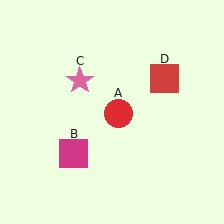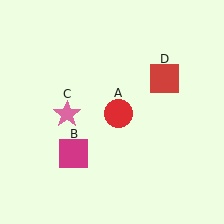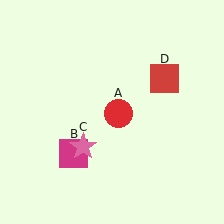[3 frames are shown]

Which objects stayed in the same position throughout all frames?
Red circle (object A) and magenta square (object B) and red square (object D) remained stationary.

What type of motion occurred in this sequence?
The pink star (object C) rotated counterclockwise around the center of the scene.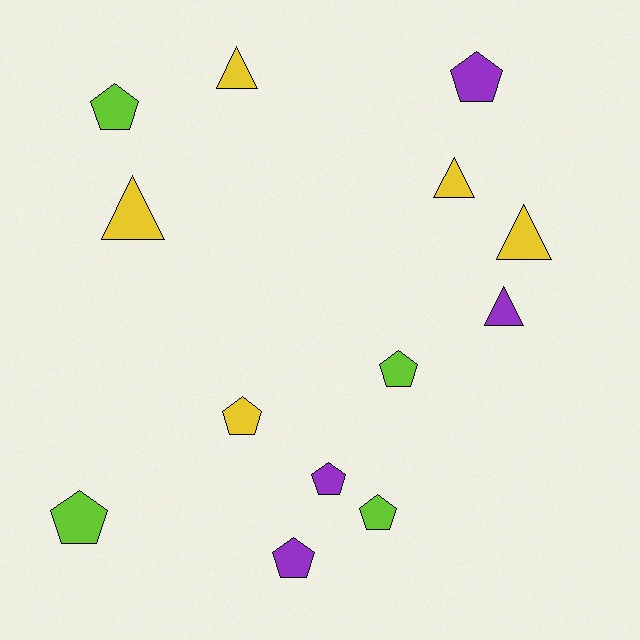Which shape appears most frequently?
Pentagon, with 8 objects.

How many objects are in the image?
There are 13 objects.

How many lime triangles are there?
There are no lime triangles.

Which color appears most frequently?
Yellow, with 5 objects.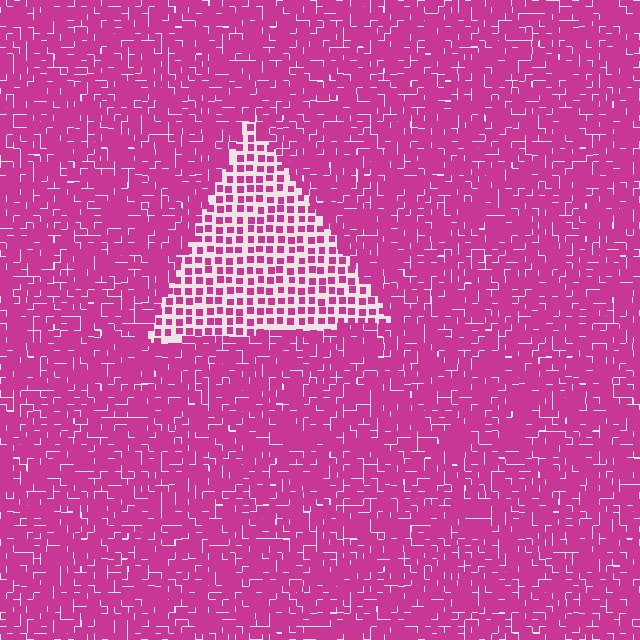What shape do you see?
I see a triangle.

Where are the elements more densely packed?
The elements are more densely packed outside the triangle boundary.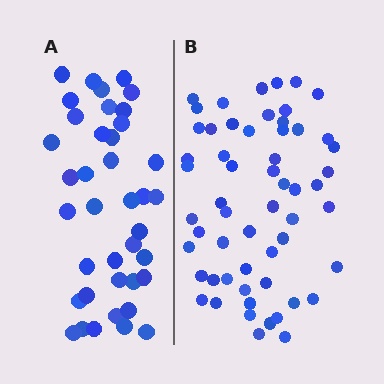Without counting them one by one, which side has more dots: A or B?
Region B (the right region) has more dots.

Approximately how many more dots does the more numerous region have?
Region B has approximately 20 more dots than region A.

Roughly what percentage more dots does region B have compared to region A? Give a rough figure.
About 45% more.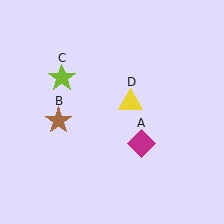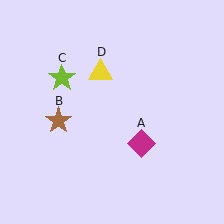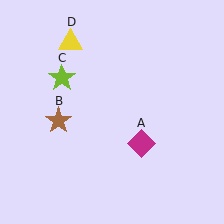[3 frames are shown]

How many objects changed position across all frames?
1 object changed position: yellow triangle (object D).